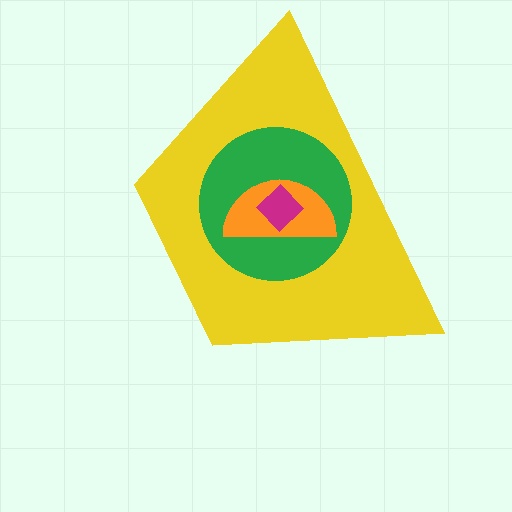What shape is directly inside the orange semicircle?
The magenta diamond.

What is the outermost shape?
The yellow trapezoid.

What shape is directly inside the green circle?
The orange semicircle.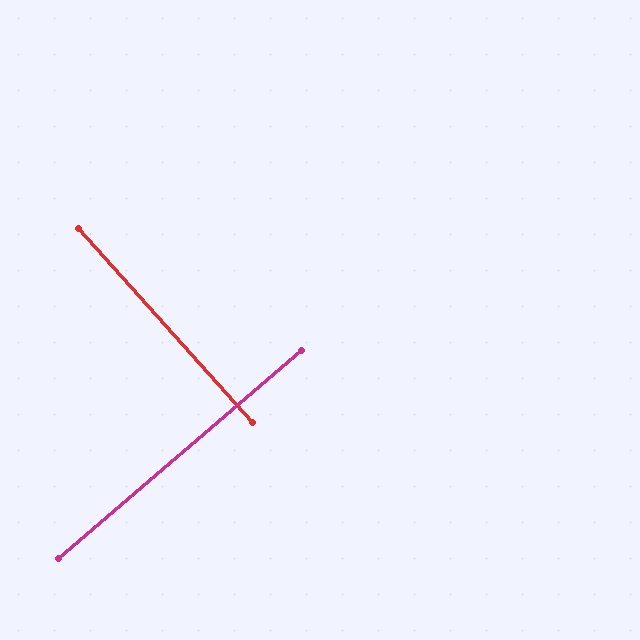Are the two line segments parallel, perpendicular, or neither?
Perpendicular — they meet at approximately 89°.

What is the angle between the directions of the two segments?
Approximately 89 degrees.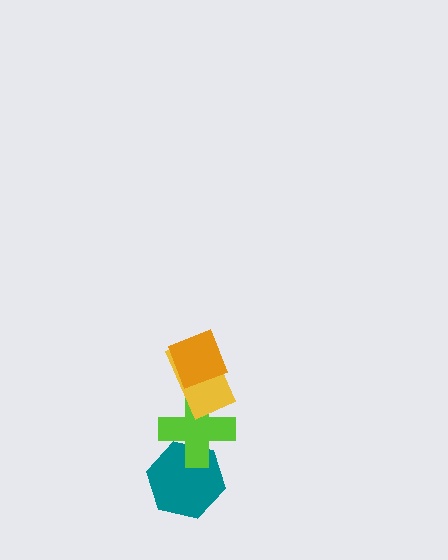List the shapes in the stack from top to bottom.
From top to bottom: the orange diamond, the yellow rectangle, the lime cross, the teal hexagon.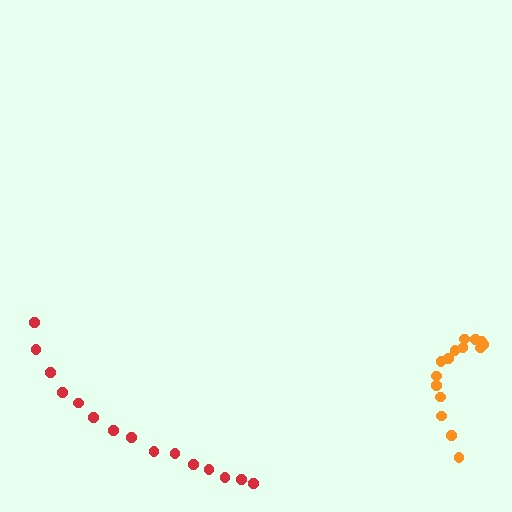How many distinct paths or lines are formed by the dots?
There are 2 distinct paths.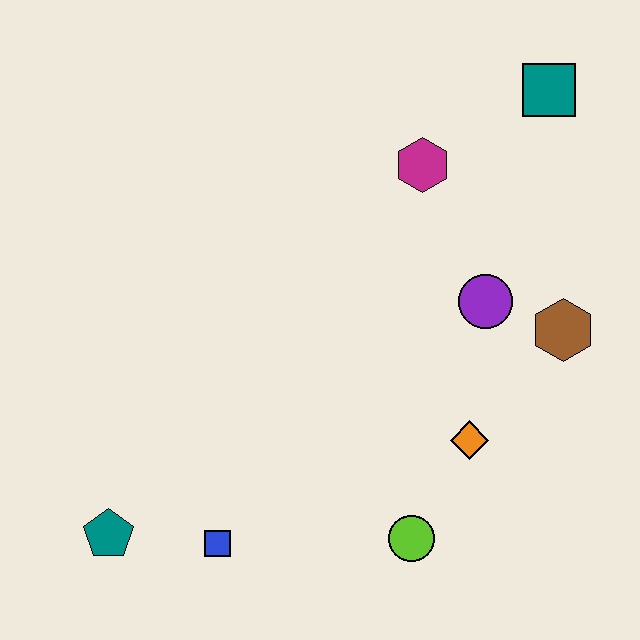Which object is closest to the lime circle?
The orange diamond is closest to the lime circle.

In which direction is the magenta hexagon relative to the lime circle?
The magenta hexagon is above the lime circle.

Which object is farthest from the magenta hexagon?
The teal pentagon is farthest from the magenta hexagon.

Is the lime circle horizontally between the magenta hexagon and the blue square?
Yes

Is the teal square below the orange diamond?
No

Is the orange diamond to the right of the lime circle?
Yes